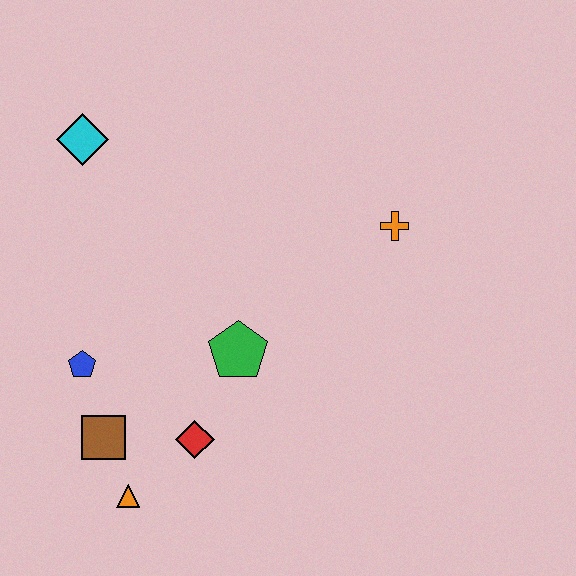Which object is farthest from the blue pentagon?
The orange cross is farthest from the blue pentagon.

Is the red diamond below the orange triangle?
No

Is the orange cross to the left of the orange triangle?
No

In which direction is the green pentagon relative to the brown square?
The green pentagon is to the right of the brown square.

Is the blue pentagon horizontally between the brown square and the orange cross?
No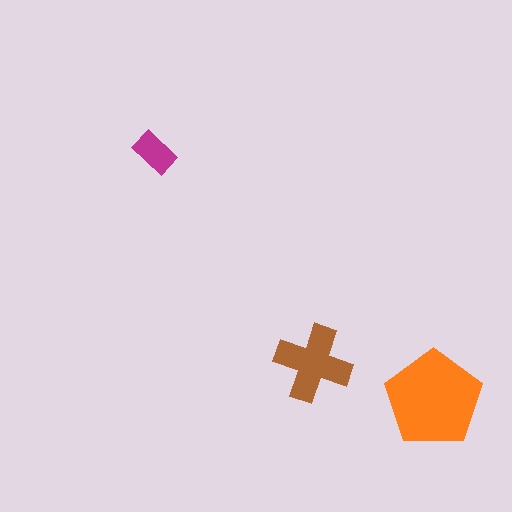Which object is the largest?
The orange pentagon.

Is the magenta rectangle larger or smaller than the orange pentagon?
Smaller.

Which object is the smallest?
The magenta rectangle.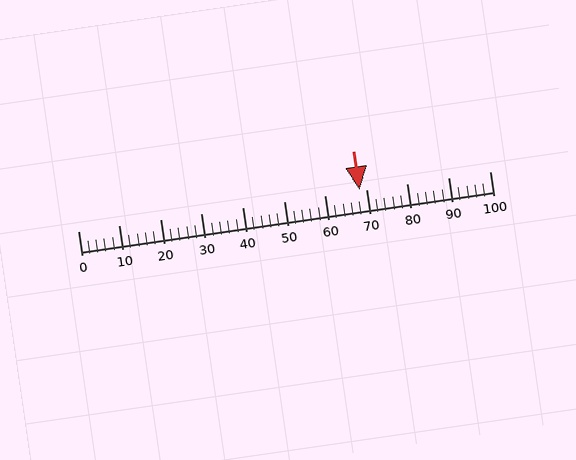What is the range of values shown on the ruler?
The ruler shows values from 0 to 100.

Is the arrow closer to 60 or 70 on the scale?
The arrow is closer to 70.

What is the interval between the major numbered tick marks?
The major tick marks are spaced 10 units apart.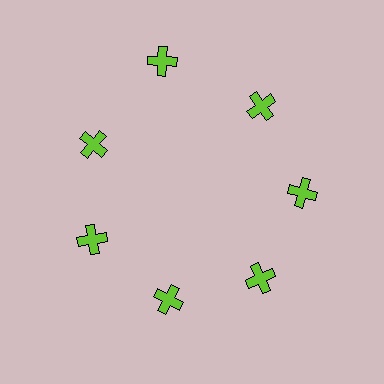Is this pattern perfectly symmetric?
No. The 7 lime crosses are arranged in a ring, but one element near the 12 o'clock position is pushed outward from the center, breaking the 7-fold rotational symmetry.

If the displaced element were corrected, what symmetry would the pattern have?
It would have 7-fold rotational symmetry — the pattern would map onto itself every 51 degrees.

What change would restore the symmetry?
The symmetry would be restored by moving it inward, back onto the ring so that all 7 crosses sit at equal angles and equal distance from the center.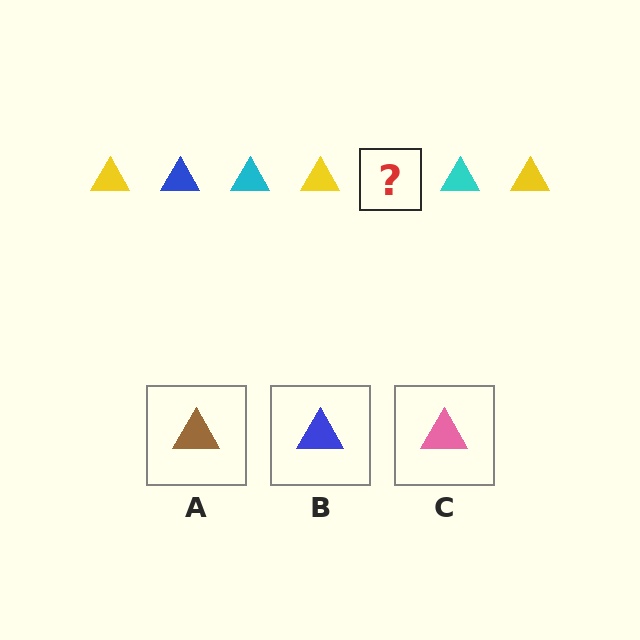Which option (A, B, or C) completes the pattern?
B.